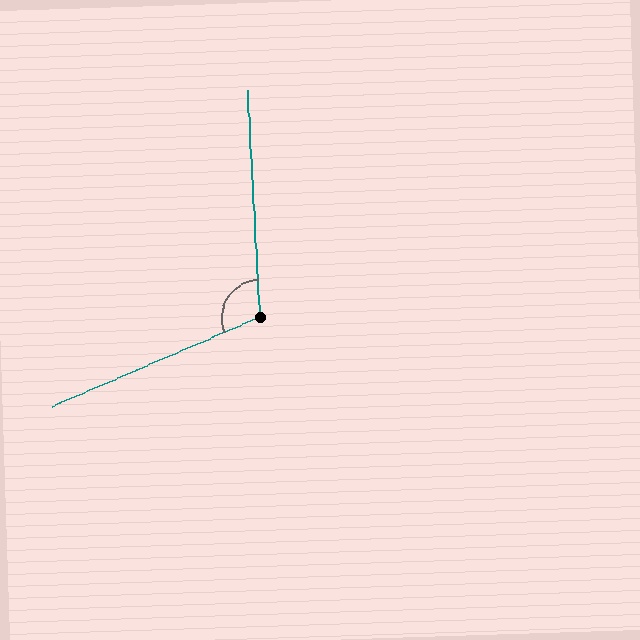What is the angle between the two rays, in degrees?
Approximately 110 degrees.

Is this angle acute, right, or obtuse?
It is obtuse.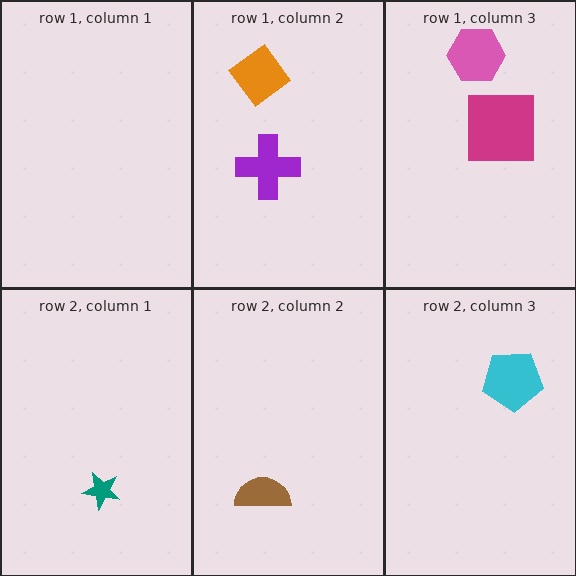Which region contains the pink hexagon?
The row 1, column 3 region.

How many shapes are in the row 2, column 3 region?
1.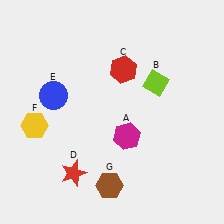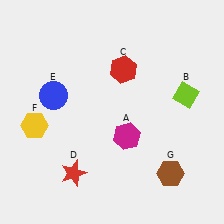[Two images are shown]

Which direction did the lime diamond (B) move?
The lime diamond (B) moved right.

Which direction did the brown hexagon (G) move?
The brown hexagon (G) moved right.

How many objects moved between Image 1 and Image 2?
2 objects moved between the two images.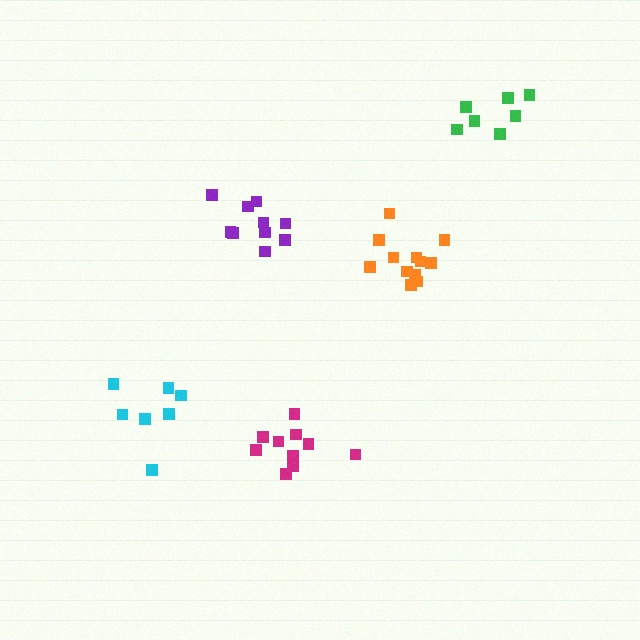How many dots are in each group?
Group 1: 12 dots, Group 2: 7 dots, Group 3: 7 dots, Group 4: 10 dots, Group 5: 10 dots (46 total).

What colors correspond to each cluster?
The clusters are colored: orange, green, cyan, purple, magenta.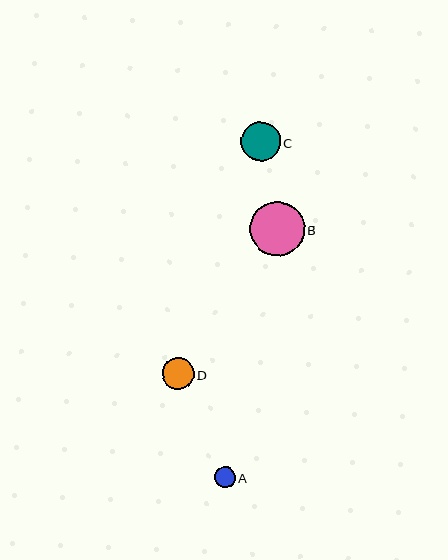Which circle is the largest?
Circle B is the largest with a size of approximately 54 pixels.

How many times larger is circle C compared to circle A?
Circle C is approximately 1.9 times the size of circle A.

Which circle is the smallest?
Circle A is the smallest with a size of approximately 20 pixels.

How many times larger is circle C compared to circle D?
Circle C is approximately 1.2 times the size of circle D.